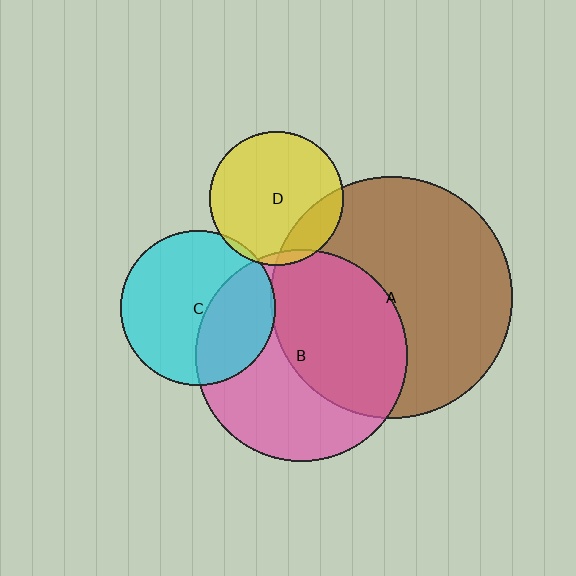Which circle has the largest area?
Circle A (brown).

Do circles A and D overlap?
Yes.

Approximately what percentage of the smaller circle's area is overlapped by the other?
Approximately 20%.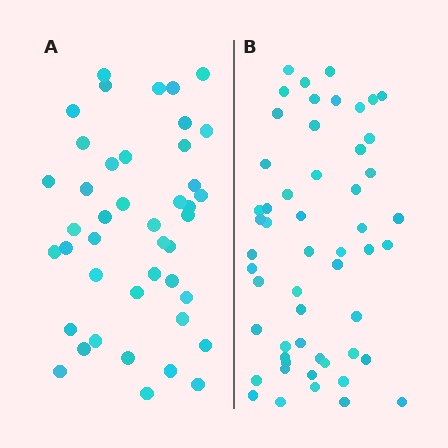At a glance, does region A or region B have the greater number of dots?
Region B (the right region) has more dots.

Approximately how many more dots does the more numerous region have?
Region B has roughly 12 or so more dots than region A.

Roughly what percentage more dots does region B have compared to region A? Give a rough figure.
About 25% more.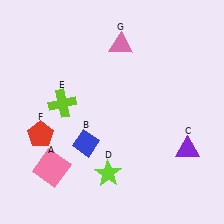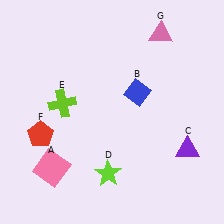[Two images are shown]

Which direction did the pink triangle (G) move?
The pink triangle (G) moved right.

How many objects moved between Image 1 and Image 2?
2 objects moved between the two images.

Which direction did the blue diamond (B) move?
The blue diamond (B) moved right.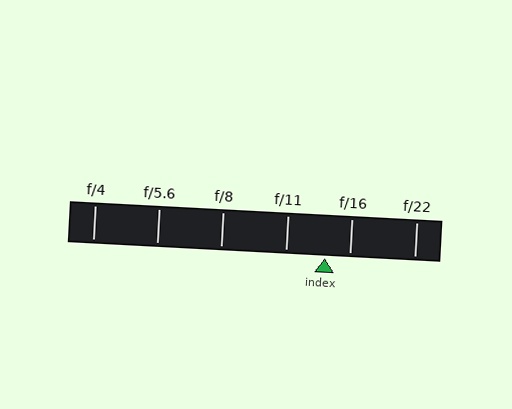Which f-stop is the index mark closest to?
The index mark is closest to f/16.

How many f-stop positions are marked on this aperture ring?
There are 6 f-stop positions marked.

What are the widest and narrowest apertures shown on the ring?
The widest aperture shown is f/4 and the narrowest is f/22.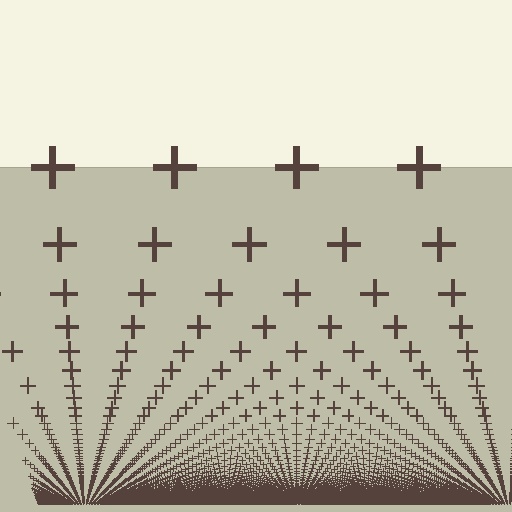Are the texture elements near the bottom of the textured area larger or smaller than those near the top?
Smaller. The gradient is inverted — elements near the bottom are smaller and denser.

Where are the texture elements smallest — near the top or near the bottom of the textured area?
Near the bottom.